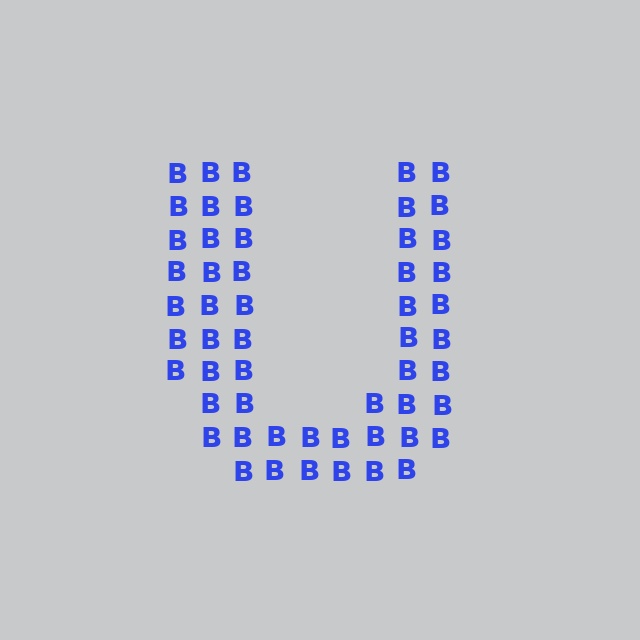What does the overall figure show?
The overall figure shows the letter U.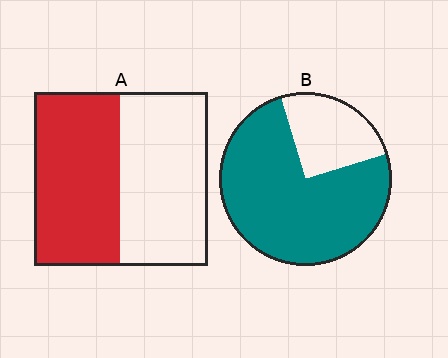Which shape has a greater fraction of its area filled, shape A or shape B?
Shape B.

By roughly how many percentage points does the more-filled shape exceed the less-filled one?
By roughly 25 percentage points (B over A).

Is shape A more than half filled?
Roughly half.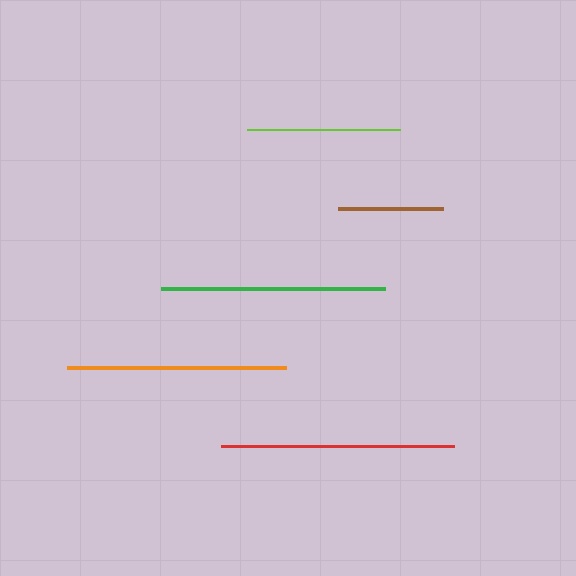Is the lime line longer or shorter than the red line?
The red line is longer than the lime line.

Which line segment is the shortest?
The brown line is the shortest at approximately 105 pixels.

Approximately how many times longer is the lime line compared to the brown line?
The lime line is approximately 1.5 times the length of the brown line.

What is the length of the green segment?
The green segment is approximately 224 pixels long.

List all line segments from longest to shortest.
From longest to shortest: red, green, orange, lime, brown.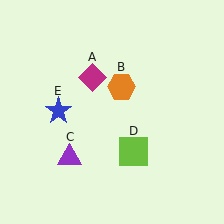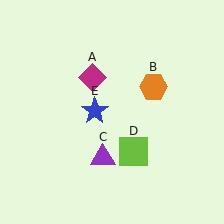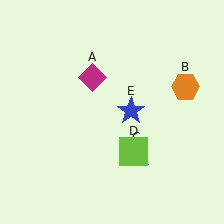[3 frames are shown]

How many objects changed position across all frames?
3 objects changed position: orange hexagon (object B), purple triangle (object C), blue star (object E).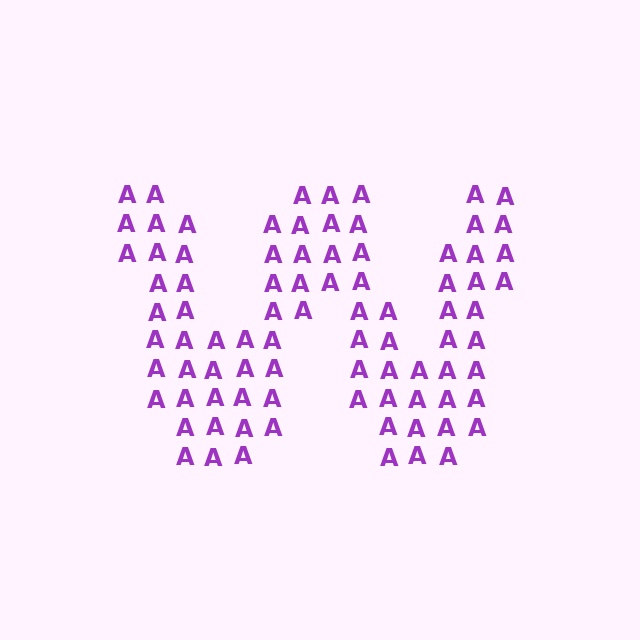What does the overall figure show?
The overall figure shows the letter W.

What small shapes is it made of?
It is made of small letter A's.